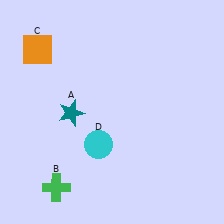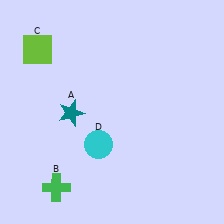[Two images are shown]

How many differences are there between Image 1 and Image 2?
There is 1 difference between the two images.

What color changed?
The square (C) changed from orange in Image 1 to lime in Image 2.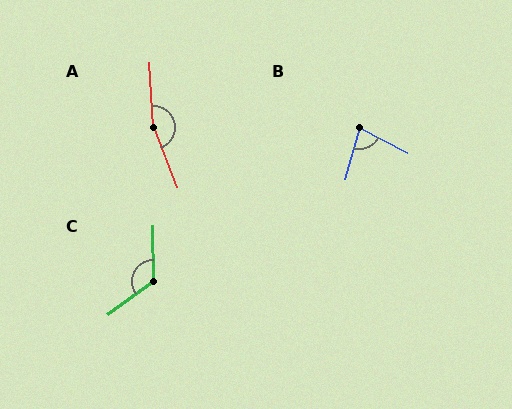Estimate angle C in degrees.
Approximately 125 degrees.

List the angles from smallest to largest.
B (78°), C (125°), A (162°).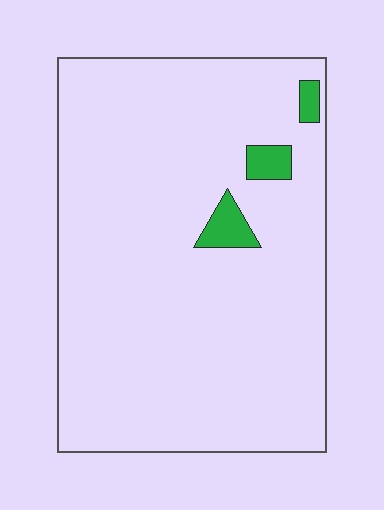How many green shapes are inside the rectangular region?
3.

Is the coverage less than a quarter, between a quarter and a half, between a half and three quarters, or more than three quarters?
Less than a quarter.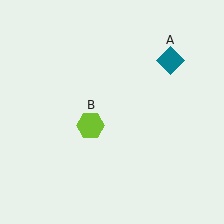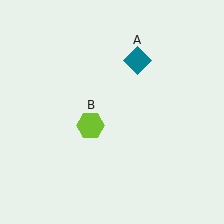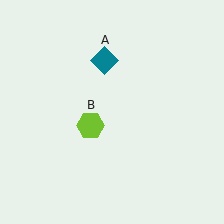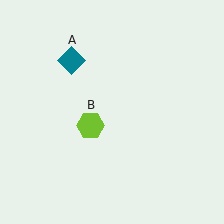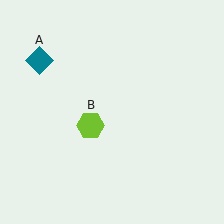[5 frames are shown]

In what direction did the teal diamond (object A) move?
The teal diamond (object A) moved left.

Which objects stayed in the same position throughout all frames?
Lime hexagon (object B) remained stationary.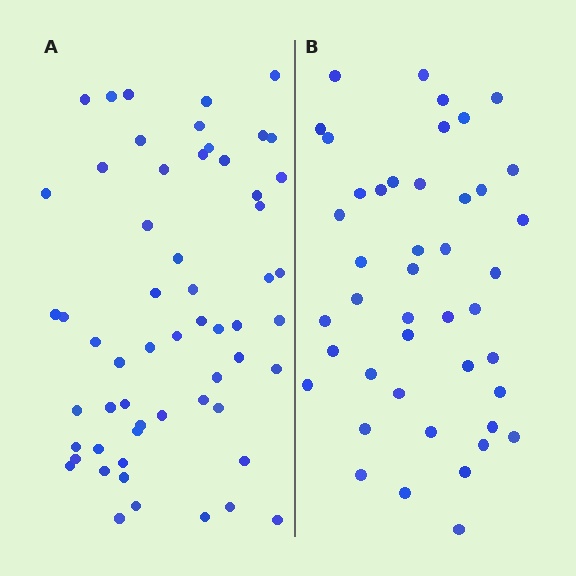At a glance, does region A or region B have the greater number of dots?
Region A (the left region) has more dots.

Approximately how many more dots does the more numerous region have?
Region A has approximately 15 more dots than region B.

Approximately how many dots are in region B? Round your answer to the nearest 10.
About 40 dots. (The exact count is 44, which rounds to 40.)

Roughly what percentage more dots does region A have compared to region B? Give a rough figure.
About 30% more.